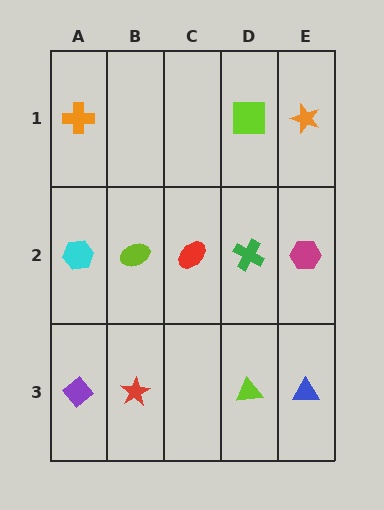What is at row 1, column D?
A lime square.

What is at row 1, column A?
An orange cross.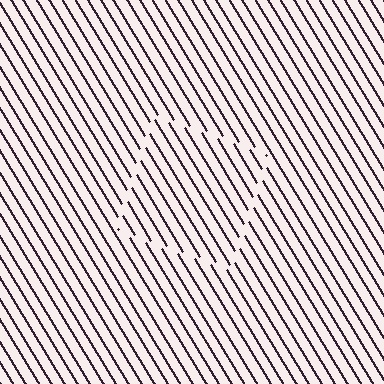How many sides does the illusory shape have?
4 sides — the line-ends trace a square.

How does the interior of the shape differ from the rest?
The interior of the shape contains the same grating, shifted by half a period — the contour is defined by the phase discontinuity where line-ends from the inner and outer gratings abut.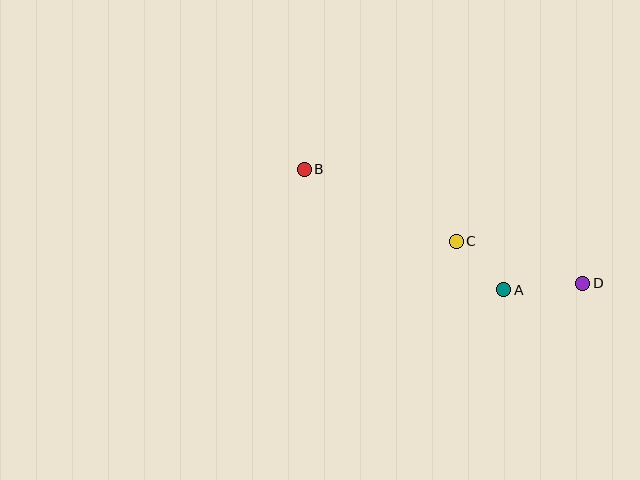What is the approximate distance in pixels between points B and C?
The distance between B and C is approximately 168 pixels.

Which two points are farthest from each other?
Points B and D are farthest from each other.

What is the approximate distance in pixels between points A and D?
The distance between A and D is approximately 79 pixels.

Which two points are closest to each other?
Points A and C are closest to each other.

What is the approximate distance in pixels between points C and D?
The distance between C and D is approximately 133 pixels.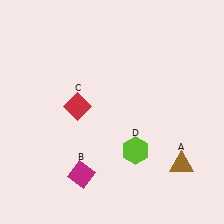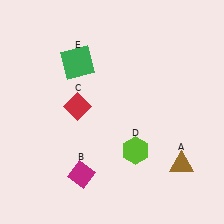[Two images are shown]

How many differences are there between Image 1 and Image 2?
There is 1 difference between the two images.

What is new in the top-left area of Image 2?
A green square (E) was added in the top-left area of Image 2.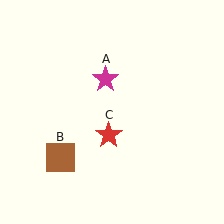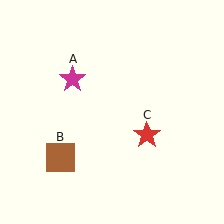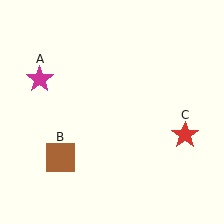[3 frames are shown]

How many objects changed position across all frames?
2 objects changed position: magenta star (object A), red star (object C).